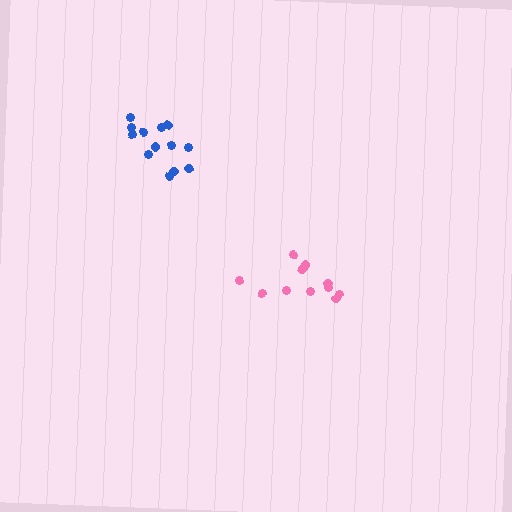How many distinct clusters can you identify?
There are 2 distinct clusters.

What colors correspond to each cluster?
The clusters are colored: blue, pink.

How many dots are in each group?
Group 1: 13 dots, Group 2: 11 dots (24 total).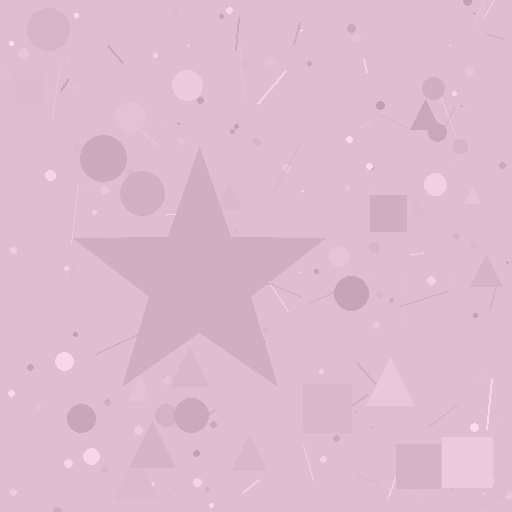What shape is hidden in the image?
A star is hidden in the image.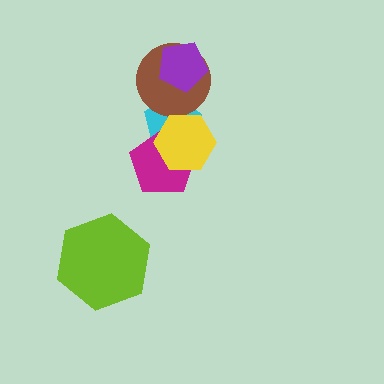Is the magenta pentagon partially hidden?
Yes, it is partially covered by another shape.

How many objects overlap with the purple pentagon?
1 object overlaps with the purple pentagon.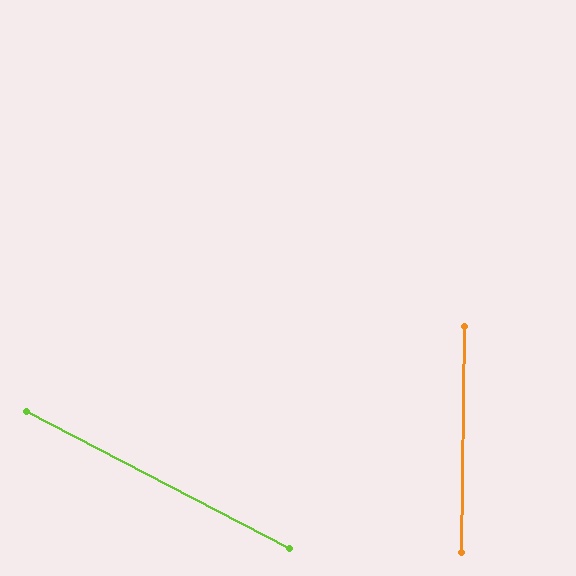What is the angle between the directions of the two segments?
Approximately 63 degrees.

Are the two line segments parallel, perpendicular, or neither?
Neither parallel nor perpendicular — they differ by about 63°.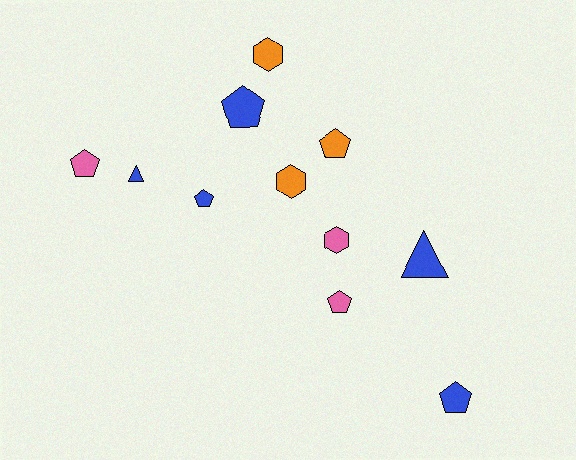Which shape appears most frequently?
Pentagon, with 6 objects.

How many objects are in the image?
There are 11 objects.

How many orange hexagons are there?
There are 2 orange hexagons.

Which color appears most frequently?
Blue, with 5 objects.